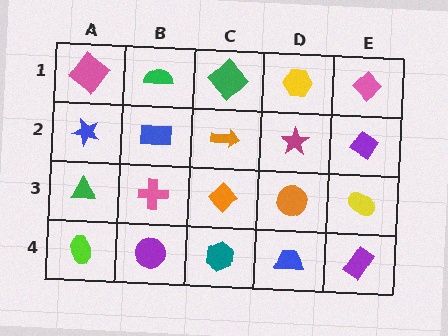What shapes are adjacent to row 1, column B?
A blue rectangle (row 2, column B), a pink diamond (row 1, column A), a green diamond (row 1, column C).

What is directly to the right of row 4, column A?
A purple circle.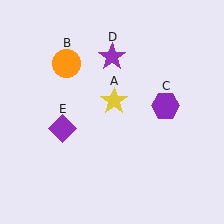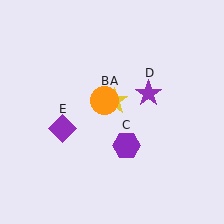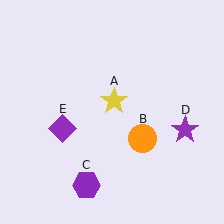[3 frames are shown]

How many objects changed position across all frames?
3 objects changed position: orange circle (object B), purple hexagon (object C), purple star (object D).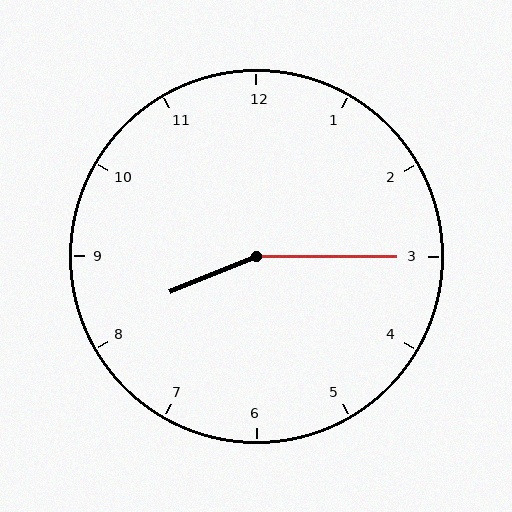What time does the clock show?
8:15.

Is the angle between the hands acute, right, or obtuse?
It is obtuse.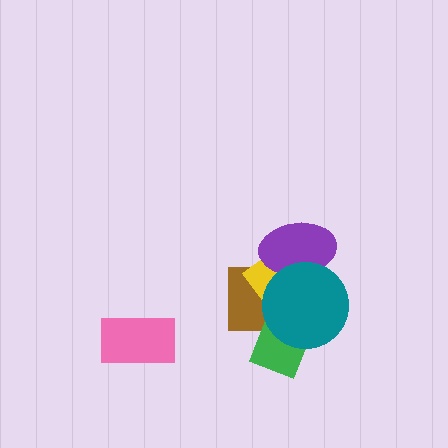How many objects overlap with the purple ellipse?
3 objects overlap with the purple ellipse.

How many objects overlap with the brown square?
4 objects overlap with the brown square.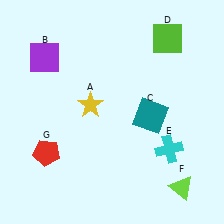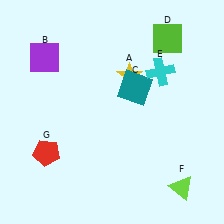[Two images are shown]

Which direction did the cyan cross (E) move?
The cyan cross (E) moved up.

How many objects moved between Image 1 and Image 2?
3 objects moved between the two images.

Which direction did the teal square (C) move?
The teal square (C) moved up.